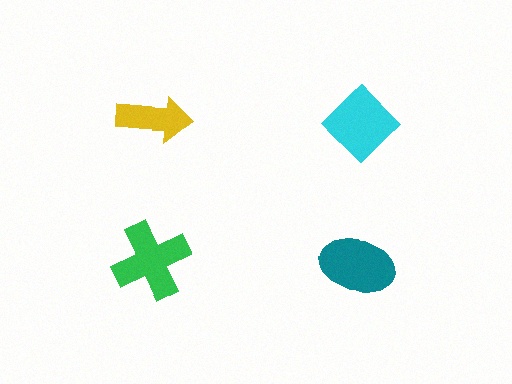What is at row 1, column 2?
A cyan diamond.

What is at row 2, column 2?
A teal ellipse.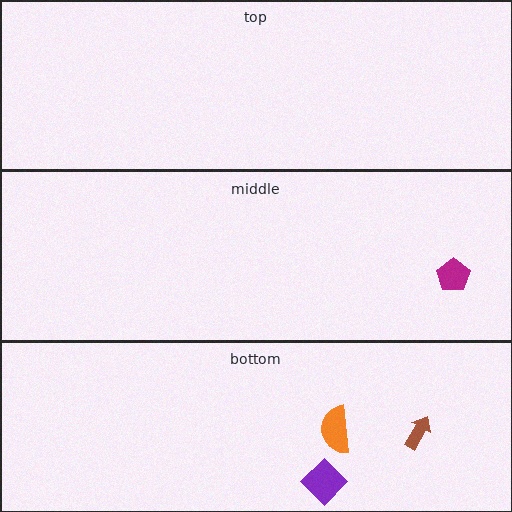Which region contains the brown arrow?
The bottom region.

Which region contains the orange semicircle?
The bottom region.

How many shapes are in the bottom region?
3.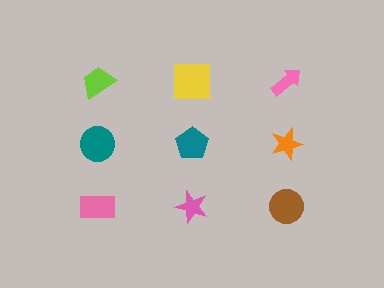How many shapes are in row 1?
3 shapes.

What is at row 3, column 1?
A pink rectangle.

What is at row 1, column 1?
A lime trapezoid.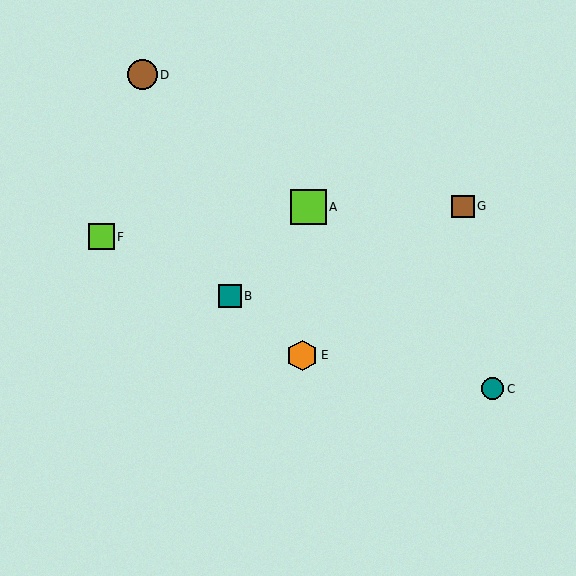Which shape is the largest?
The lime square (labeled A) is the largest.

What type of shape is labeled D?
Shape D is a brown circle.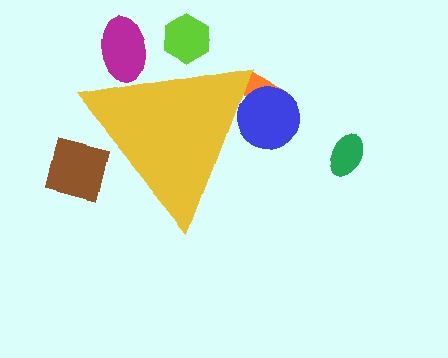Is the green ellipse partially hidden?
No, the green ellipse is fully visible.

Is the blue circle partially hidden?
Yes, the blue circle is partially hidden behind the yellow triangle.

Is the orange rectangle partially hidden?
Yes, the orange rectangle is partially hidden behind the yellow triangle.